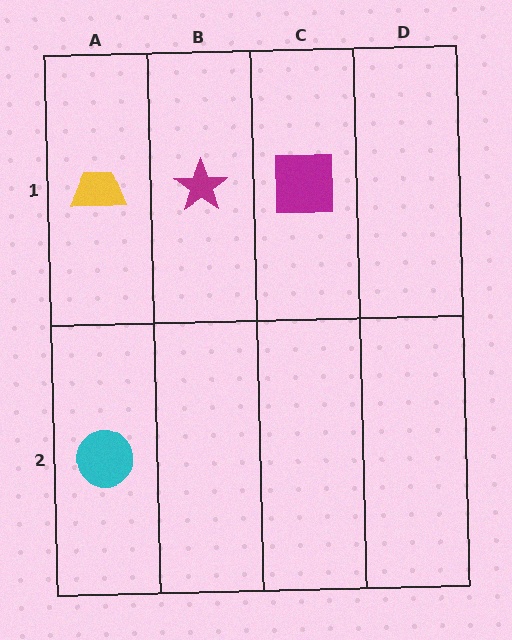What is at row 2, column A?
A cyan circle.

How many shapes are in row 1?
3 shapes.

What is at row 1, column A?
A yellow trapezoid.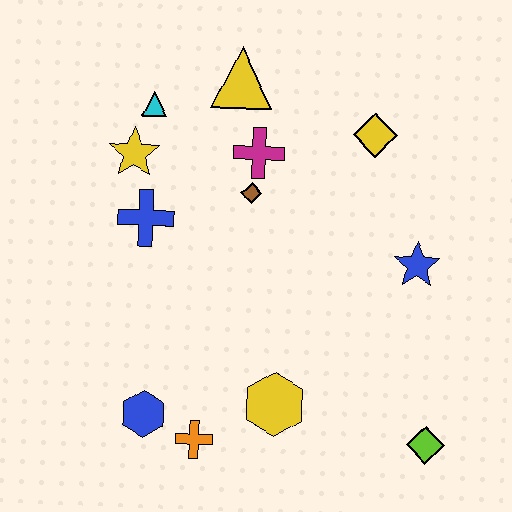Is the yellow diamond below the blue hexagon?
No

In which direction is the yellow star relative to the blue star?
The yellow star is to the left of the blue star.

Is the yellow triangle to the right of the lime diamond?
No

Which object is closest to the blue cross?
The yellow star is closest to the blue cross.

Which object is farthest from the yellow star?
The lime diamond is farthest from the yellow star.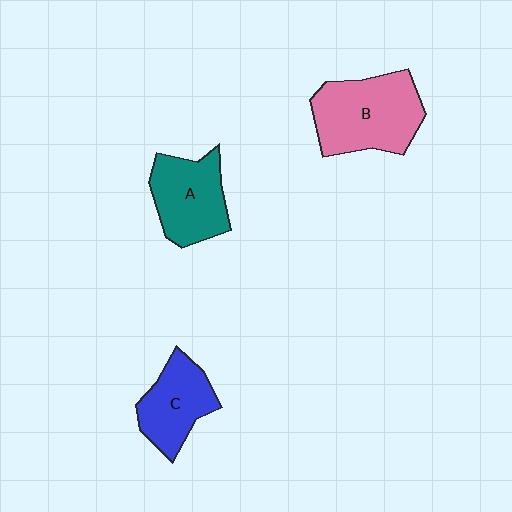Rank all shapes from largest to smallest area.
From largest to smallest: B (pink), A (teal), C (blue).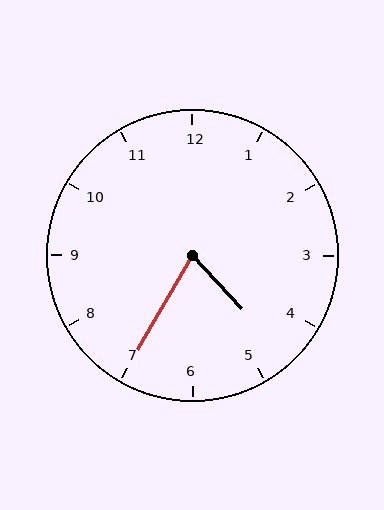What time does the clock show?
4:35.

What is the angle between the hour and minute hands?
Approximately 72 degrees.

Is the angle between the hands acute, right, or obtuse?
It is acute.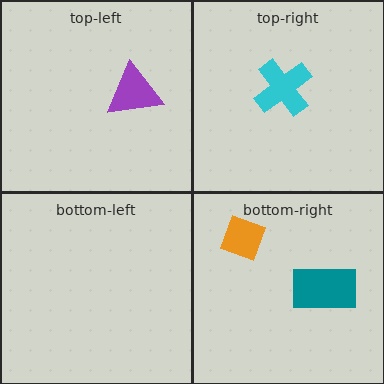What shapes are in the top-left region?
The purple triangle.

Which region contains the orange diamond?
The bottom-right region.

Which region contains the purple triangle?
The top-left region.